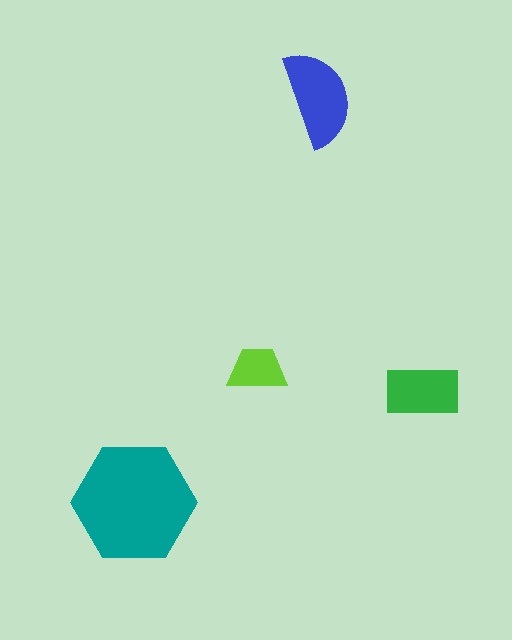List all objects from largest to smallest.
The teal hexagon, the blue semicircle, the green rectangle, the lime trapezoid.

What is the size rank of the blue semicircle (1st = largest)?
2nd.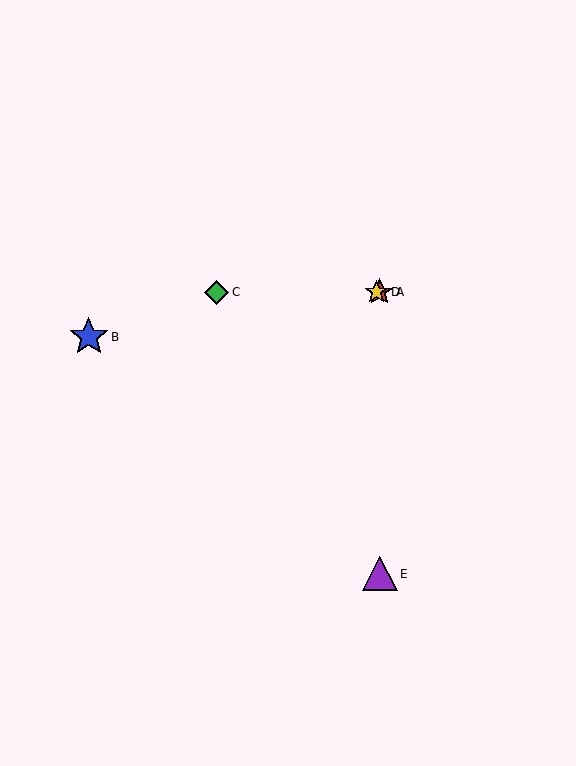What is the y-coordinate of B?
Object B is at y≈337.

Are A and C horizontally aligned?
Yes, both are at y≈292.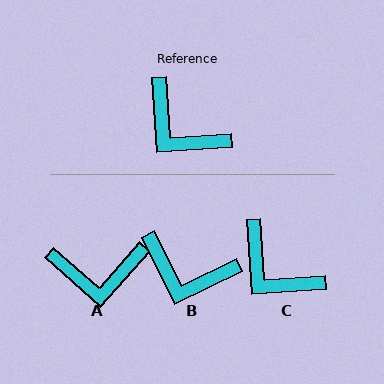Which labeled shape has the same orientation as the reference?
C.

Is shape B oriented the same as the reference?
No, it is off by about 22 degrees.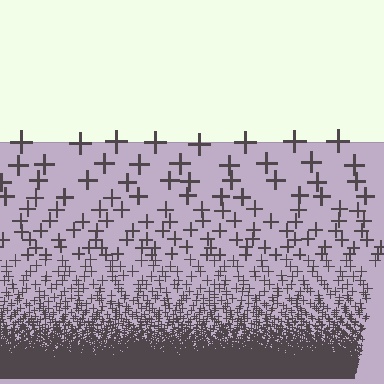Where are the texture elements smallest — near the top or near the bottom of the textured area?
Near the bottom.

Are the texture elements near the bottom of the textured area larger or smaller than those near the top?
Smaller. The gradient is inverted — elements near the bottom are smaller and denser.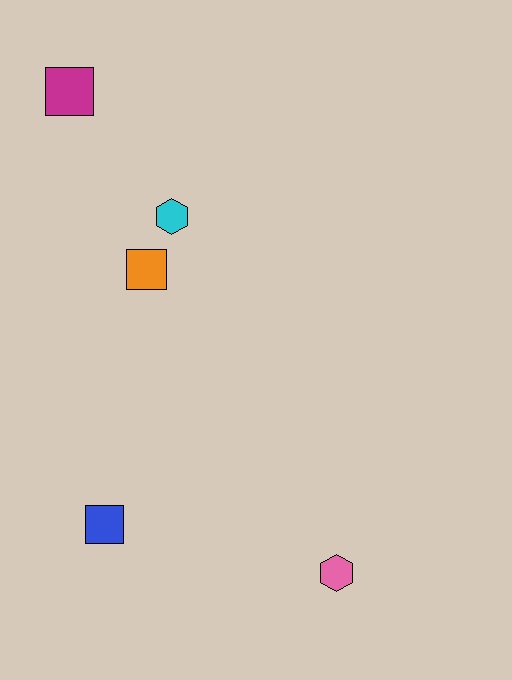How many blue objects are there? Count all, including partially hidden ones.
There is 1 blue object.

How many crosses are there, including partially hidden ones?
There are no crosses.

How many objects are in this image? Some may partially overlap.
There are 5 objects.